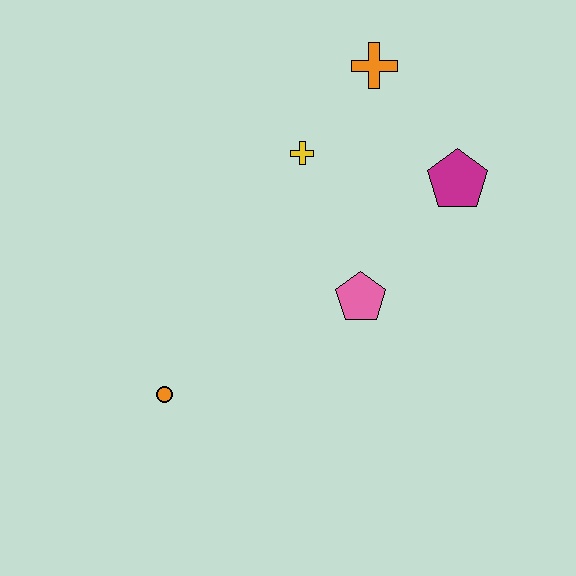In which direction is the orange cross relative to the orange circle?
The orange cross is above the orange circle.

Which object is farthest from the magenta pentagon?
The orange circle is farthest from the magenta pentagon.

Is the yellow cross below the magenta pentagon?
No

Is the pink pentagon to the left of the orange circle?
No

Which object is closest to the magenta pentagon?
The orange cross is closest to the magenta pentagon.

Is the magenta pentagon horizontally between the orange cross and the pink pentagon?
No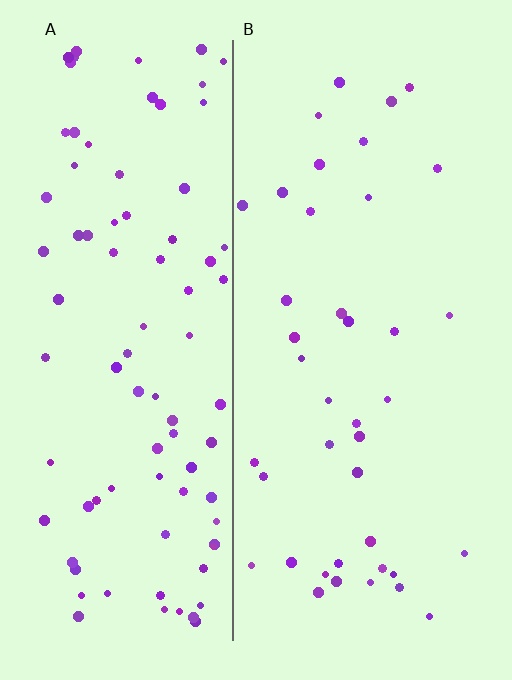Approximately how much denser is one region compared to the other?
Approximately 2.2× — region A over region B.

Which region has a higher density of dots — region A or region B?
A (the left).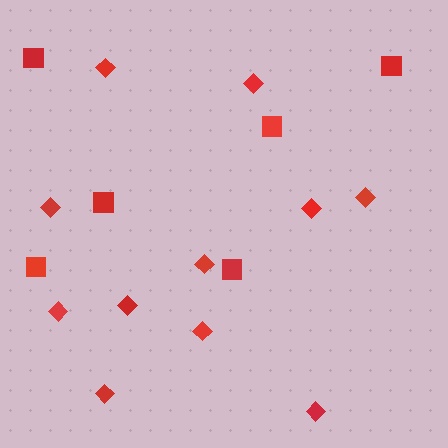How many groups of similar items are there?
There are 2 groups: one group of diamonds (11) and one group of squares (6).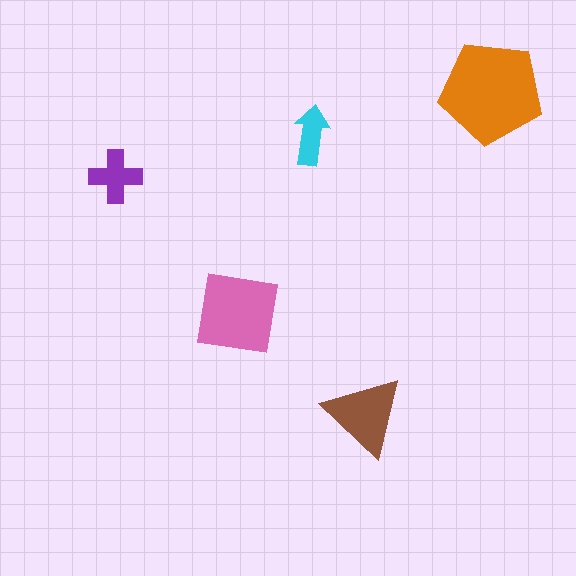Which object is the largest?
The orange pentagon.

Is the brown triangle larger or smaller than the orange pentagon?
Smaller.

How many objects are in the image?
There are 5 objects in the image.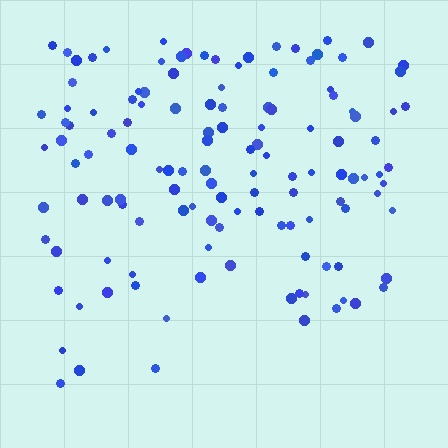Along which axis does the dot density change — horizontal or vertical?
Vertical.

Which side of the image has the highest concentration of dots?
The top.